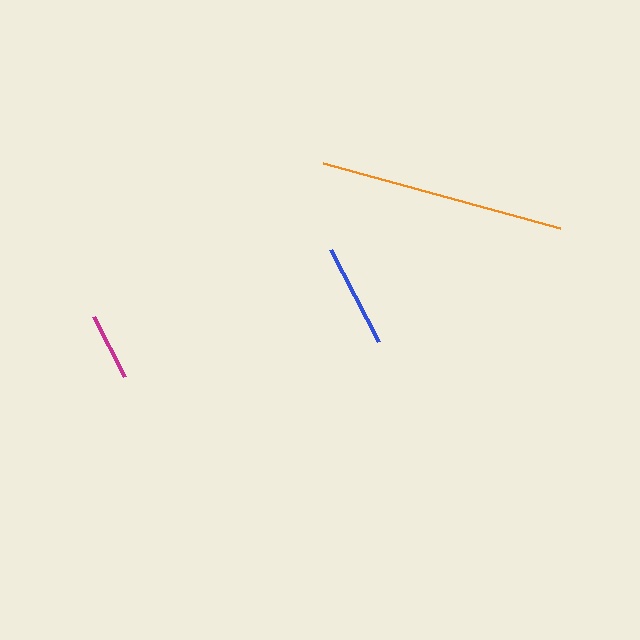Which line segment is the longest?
The orange line is the longest at approximately 246 pixels.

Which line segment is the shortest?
The magenta line is the shortest at approximately 68 pixels.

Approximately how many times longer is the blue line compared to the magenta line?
The blue line is approximately 1.5 times the length of the magenta line.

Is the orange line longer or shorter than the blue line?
The orange line is longer than the blue line.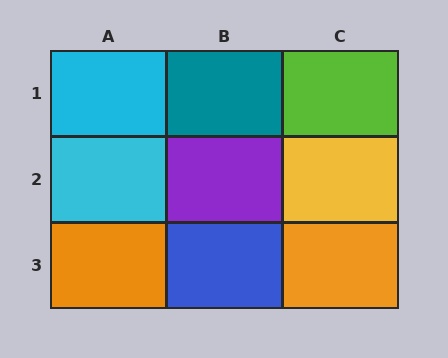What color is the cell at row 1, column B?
Teal.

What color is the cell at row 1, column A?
Cyan.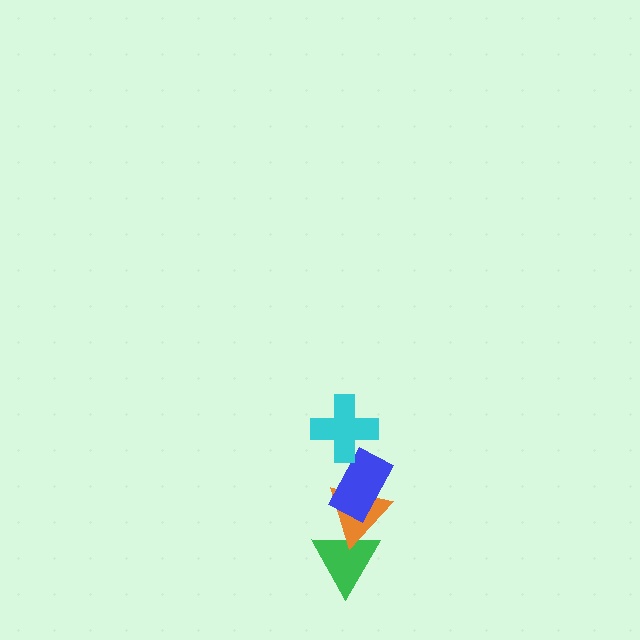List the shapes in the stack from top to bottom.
From top to bottom: the cyan cross, the blue rectangle, the orange triangle, the green triangle.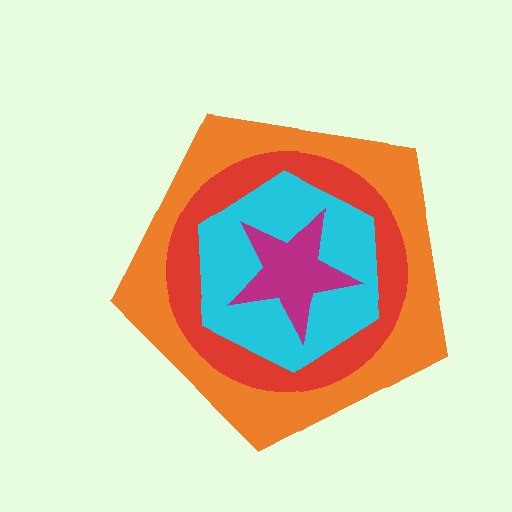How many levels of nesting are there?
4.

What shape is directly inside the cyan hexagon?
The magenta star.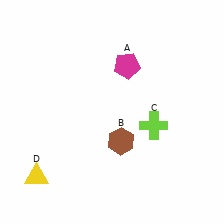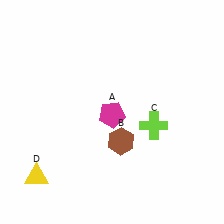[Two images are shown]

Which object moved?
The magenta pentagon (A) moved down.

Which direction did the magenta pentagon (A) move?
The magenta pentagon (A) moved down.